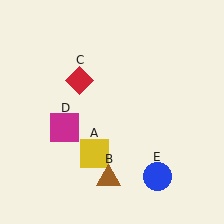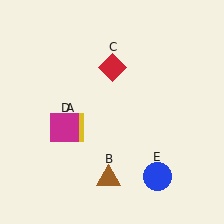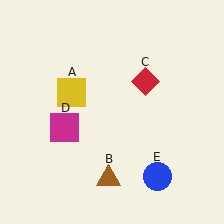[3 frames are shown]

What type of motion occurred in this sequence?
The yellow square (object A), red diamond (object C) rotated clockwise around the center of the scene.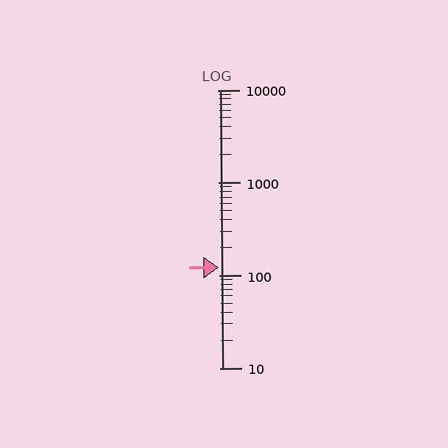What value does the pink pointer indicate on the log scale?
The pointer indicates approximately 120.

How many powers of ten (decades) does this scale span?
The scale spans 3 decades, from 10 to 10000.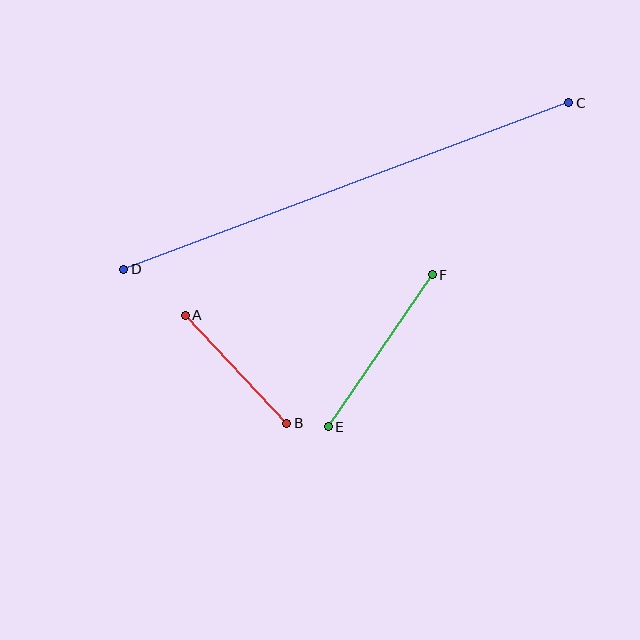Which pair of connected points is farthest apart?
Points C and D are farthest apart.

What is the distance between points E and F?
The distance is approximately 184 pixels.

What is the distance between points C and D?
The distance is approximately 475 pixels.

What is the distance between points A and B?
The distance is approximately 148 pixels.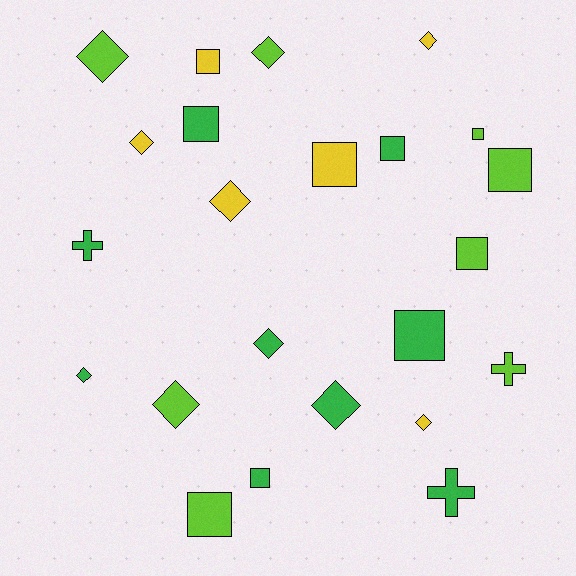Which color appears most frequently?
Green, with 9 objects.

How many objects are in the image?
There are 23 objects.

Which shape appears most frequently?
Square, with 10 objects.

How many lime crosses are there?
There is 1 lime cross.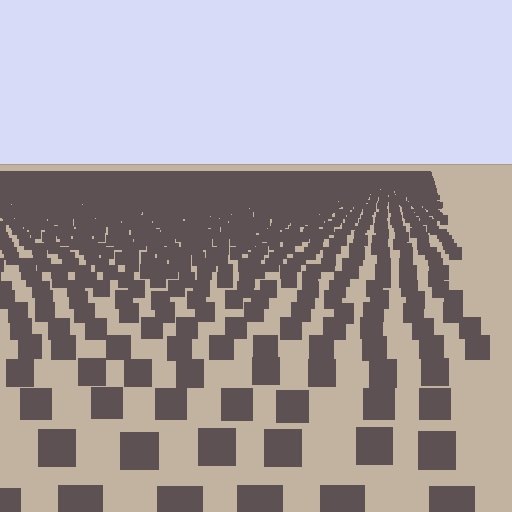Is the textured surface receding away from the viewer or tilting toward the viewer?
The surface is receding away from the viewer. Texture elements get smaller and denser toward the top.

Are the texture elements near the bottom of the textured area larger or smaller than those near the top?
Larger. Near the bottom, elements are closer to the viewer and appear at a bigger on-screen size.